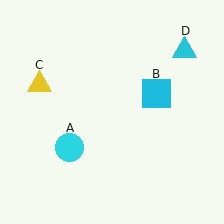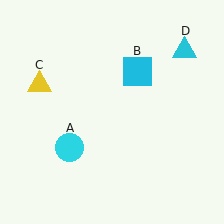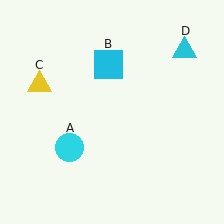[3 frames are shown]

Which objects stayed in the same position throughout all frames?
Cyan circle (object A) and yellow triangle (object C) and cyan triangle (object D) remained stationary.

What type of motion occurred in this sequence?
The cyan square (object B) rotated counterclockwise around the center of the scene.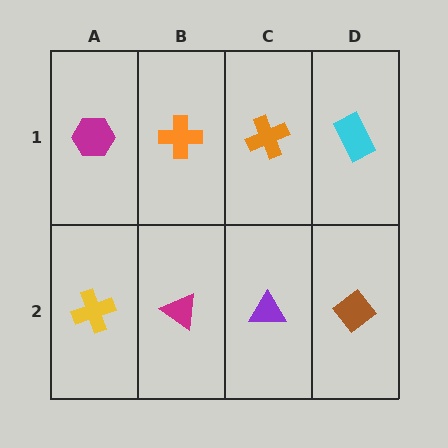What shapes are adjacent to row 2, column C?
An orange cross (row 1, column C), a magenta triangle (row 2, column B), a brown diamond (row 2, column D).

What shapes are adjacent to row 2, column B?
An orange cross (row 1, column B), a yellow cross (row 2, column A), a purple triangle (row 2, column C).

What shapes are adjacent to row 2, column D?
A cyan rectangle (row 1, column D), a purple triangle (row 2, column C).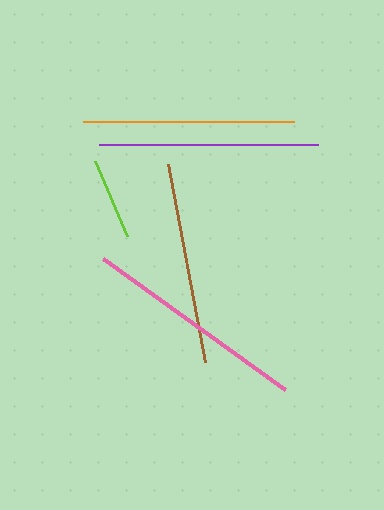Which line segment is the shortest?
The lime line is the shortest at approximately 82 pixels.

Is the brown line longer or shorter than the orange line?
The orange line is longer than the brown line.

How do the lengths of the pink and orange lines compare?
The pink and orange lines are approximately the same length.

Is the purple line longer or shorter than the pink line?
The pink line is longer than the purple line.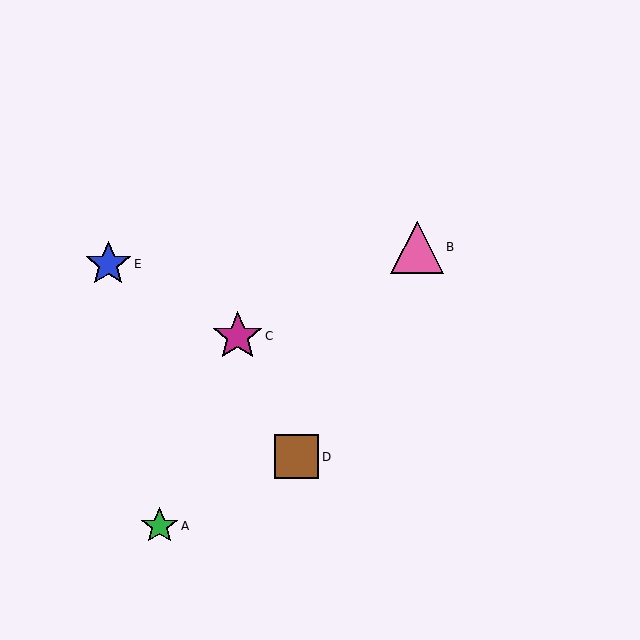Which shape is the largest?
The pink triangle (labeled B) is the largest.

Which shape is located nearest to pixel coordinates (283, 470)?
The brown square (labeled D) at (296, 457) is nearest to that location.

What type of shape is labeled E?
Shape E is a blue star.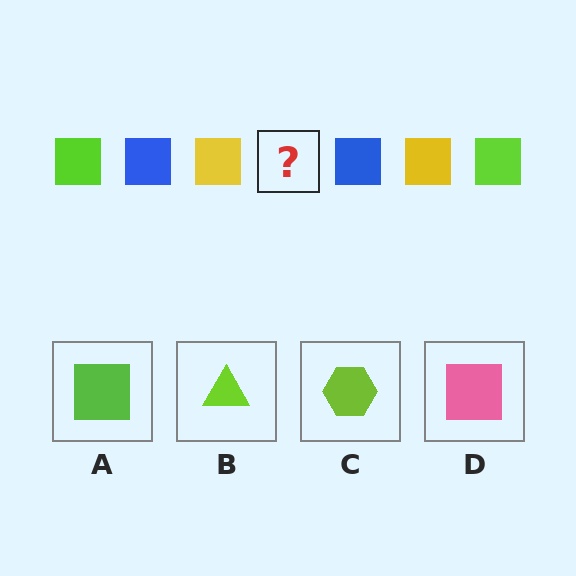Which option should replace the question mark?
Option A.